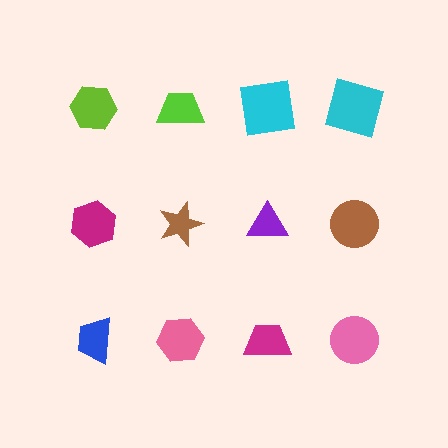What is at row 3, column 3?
A magenta trapezoid.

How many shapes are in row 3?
4 shapes.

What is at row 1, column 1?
A lime hexagon.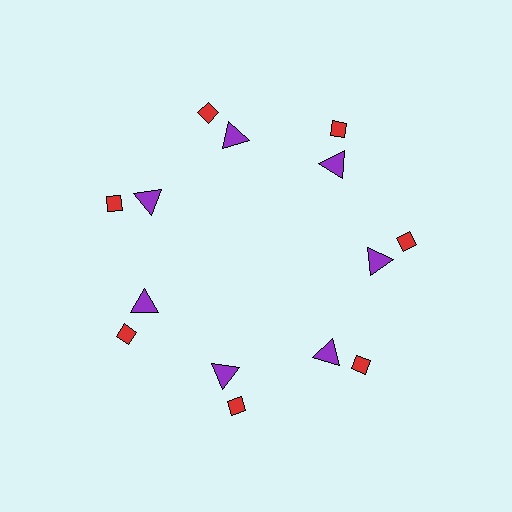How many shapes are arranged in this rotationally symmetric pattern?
There are 14 shapes, arranged in 7 groups of 2.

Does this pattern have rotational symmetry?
Yes, this pattern has 7-fold rotational symmetry. It looks the same after rotating 51 degrees around the center.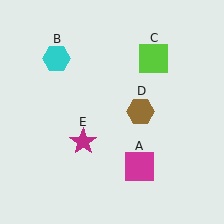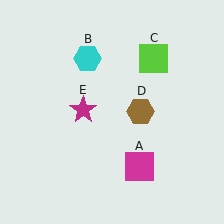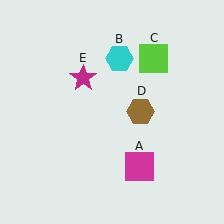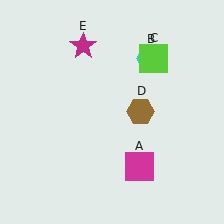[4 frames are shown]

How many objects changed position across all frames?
2 objects changed position: cyan hexagon (object B), magenta star (object E).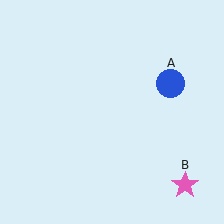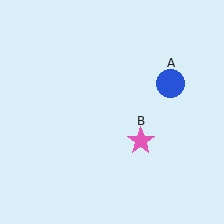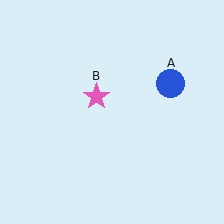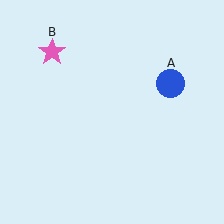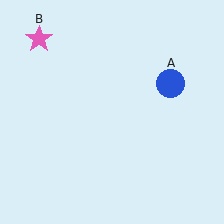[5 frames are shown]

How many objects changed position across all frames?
1 object changed position: pink star (object B).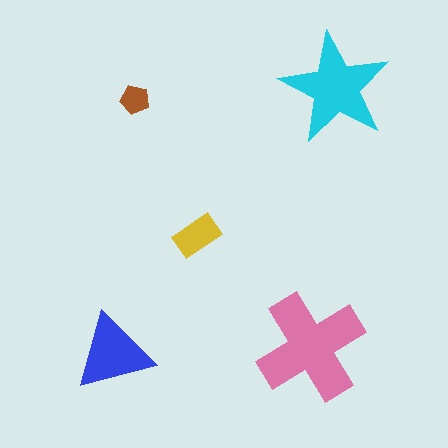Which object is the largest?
The pink cross.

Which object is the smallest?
The brown pentagon.